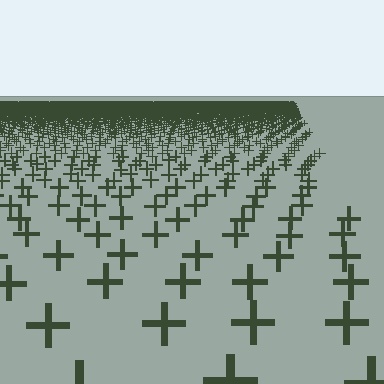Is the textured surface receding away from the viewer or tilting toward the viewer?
The surface is receding away from the viewer. Texture elements get smaller and denser toward the top.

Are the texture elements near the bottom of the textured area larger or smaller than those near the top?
Larger. Near the bottom, elements are closer to the viewer and appear at a bigger on-screen size.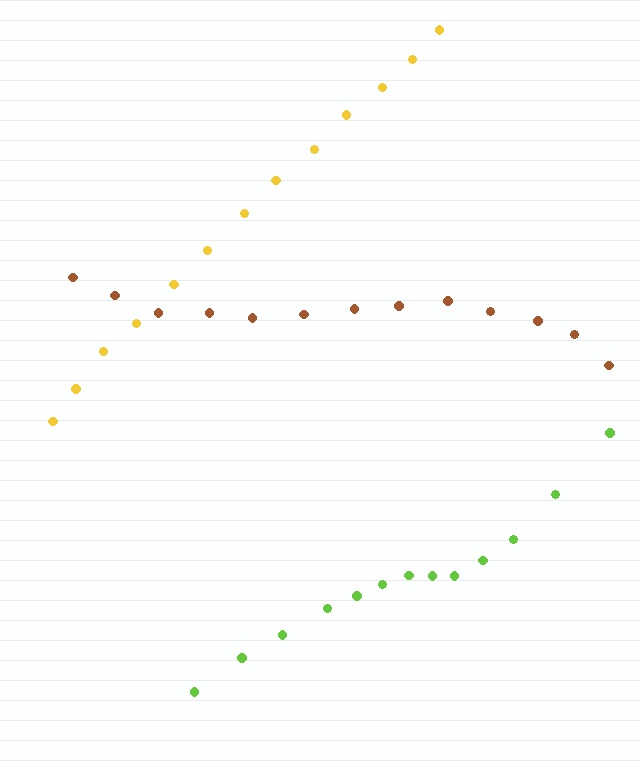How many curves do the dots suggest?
There are 3 distinct paths.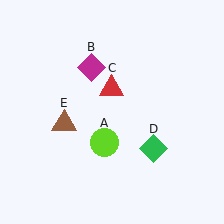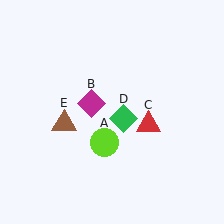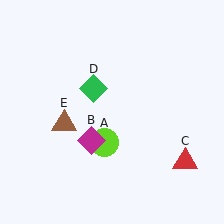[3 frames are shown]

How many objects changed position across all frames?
3 objects changed position: magenta diamond (object B), red triangle (object C), green diamond (object D).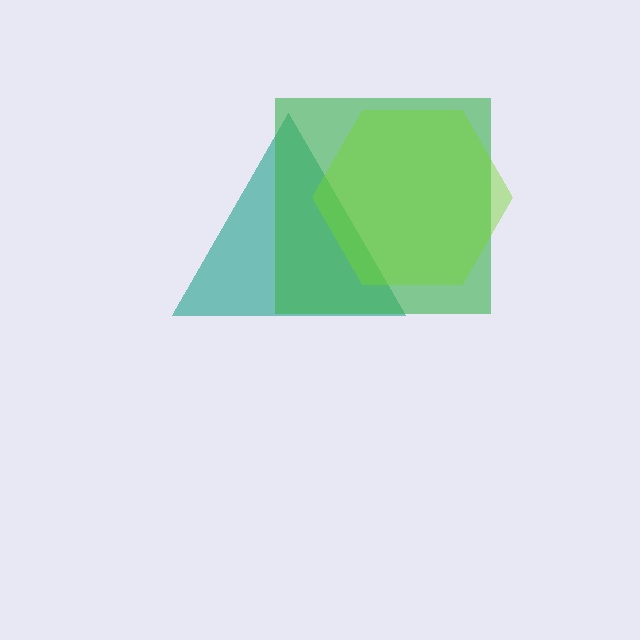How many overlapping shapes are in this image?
There are 3 overlapping shapes in the image.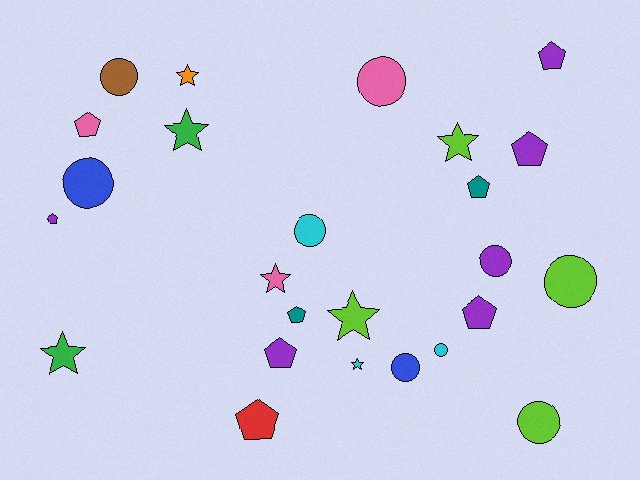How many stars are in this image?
There are 7 stars.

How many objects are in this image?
There are 25 objects.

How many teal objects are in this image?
There are 2 teal objects.